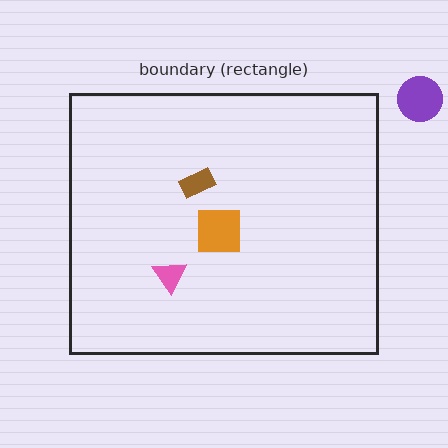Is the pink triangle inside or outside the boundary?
Inside.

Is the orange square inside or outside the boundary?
Inside.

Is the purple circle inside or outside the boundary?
Outside.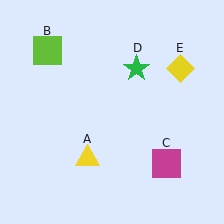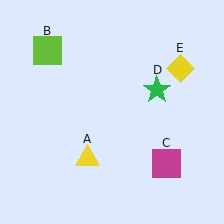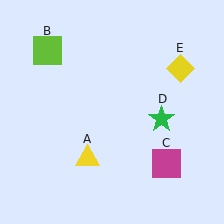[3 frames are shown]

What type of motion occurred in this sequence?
The green star (object D) rotated clockwise around the center of the scene.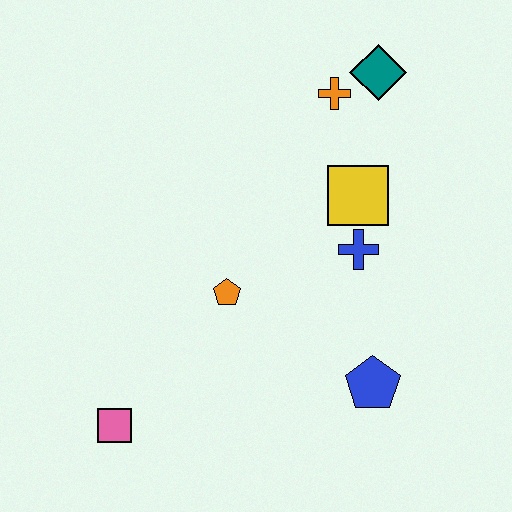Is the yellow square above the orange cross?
No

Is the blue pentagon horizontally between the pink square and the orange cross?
No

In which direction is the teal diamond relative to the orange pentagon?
The teal diamond is above the orange pentagon.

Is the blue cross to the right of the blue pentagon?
No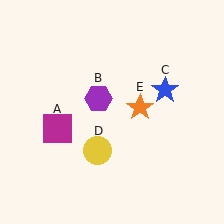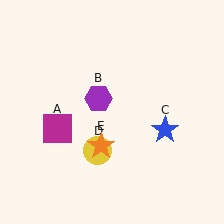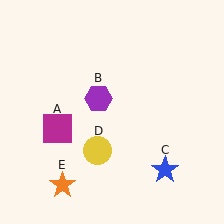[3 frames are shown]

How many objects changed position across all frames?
2 objects changed position: blue star (object C), orange star (object E).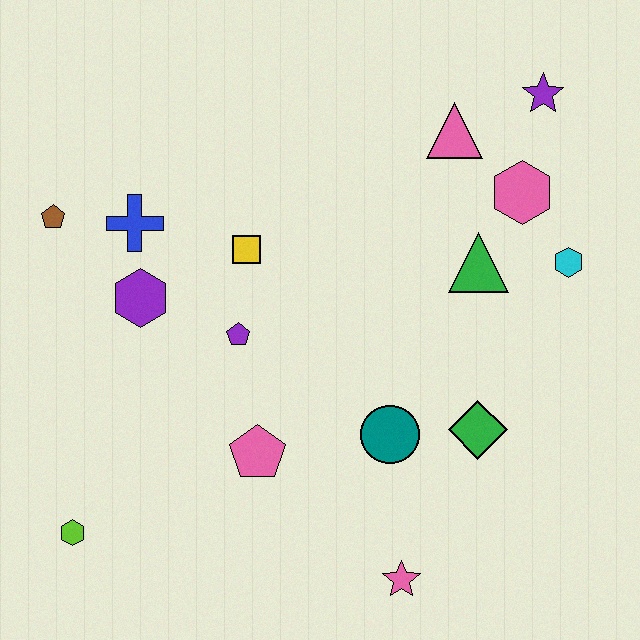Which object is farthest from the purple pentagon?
The purple star is farthest from the purple pentagon.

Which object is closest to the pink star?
The teal circle is closest to the pink star.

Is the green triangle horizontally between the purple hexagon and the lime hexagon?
No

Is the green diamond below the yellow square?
Yes